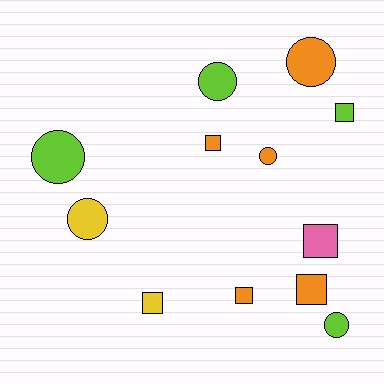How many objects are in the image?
There are 12 objects.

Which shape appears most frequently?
Circle, with 6 objects.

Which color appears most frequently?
Orange, with 5 objects.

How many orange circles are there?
There are 2 orange circles.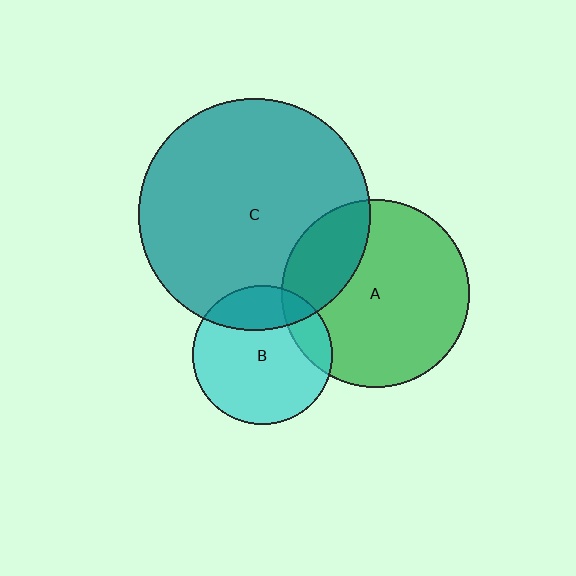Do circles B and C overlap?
Yes.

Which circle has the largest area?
Circle C (teal).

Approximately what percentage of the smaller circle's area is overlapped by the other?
Approximately 25%.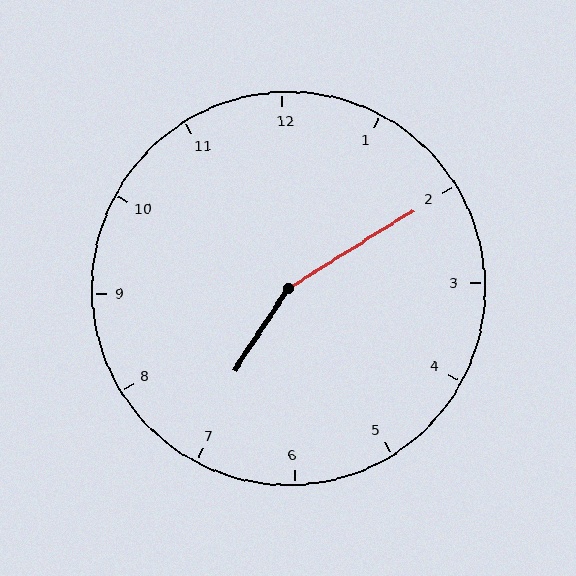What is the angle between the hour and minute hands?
Approximately 155 degrees.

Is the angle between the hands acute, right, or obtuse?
It is obtuse.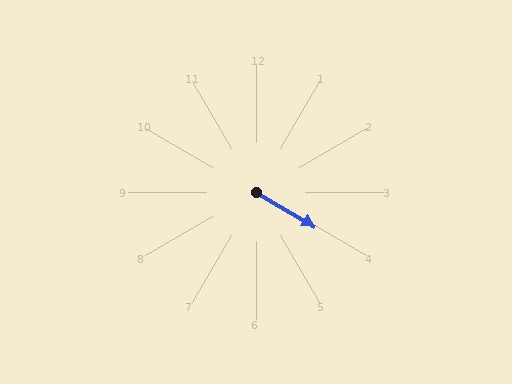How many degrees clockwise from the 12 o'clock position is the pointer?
Approximately 120 degrees.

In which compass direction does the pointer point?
Southeast.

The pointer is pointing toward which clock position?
Roughly 4 o'clock.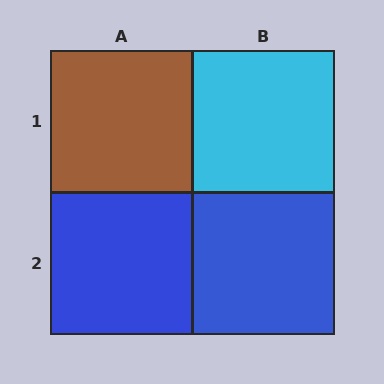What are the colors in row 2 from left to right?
Blue, blue.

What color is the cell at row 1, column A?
Brown.